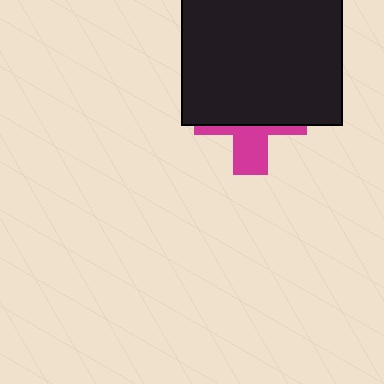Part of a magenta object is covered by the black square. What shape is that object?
It is a cross.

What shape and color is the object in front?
The object in front is a black square.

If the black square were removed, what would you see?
You would see the complete magenta cross.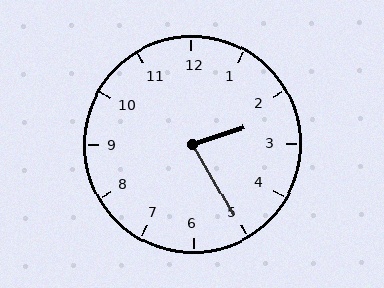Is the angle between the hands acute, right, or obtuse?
It is acute.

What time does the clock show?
2:25.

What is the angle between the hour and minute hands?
Approximately 78 degrees.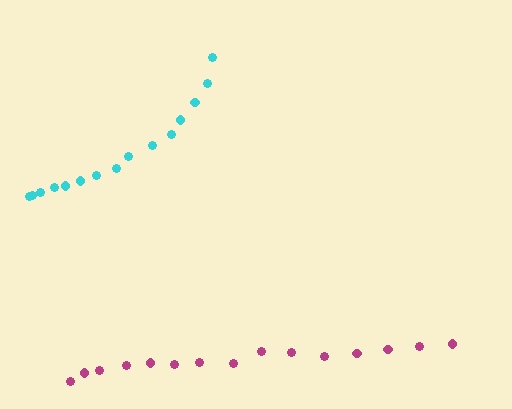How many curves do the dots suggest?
There are 2 distinct paths.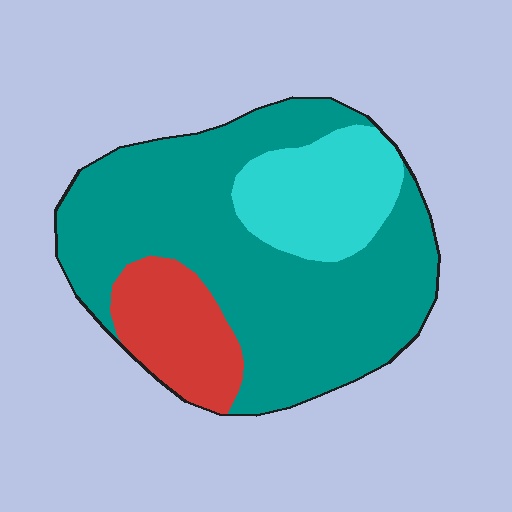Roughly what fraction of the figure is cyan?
Cyan takes up less than a quarter of the figure.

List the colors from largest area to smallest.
From largest to smallest: teal, cyan, red.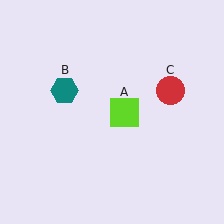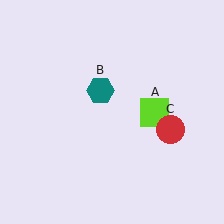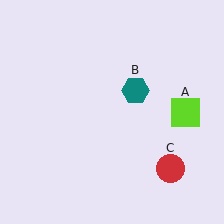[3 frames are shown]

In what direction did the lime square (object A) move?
The lime square (object A) moved right.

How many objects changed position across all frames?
3 objects changed position: lime square (object A), teal hexagon (object B), red circle (object C).